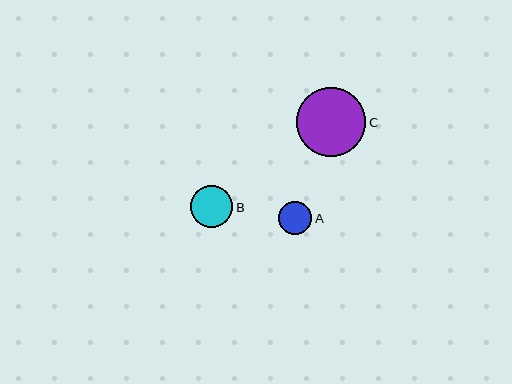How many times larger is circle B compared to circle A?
Circle B is approximately 1.3 times the size of circle A.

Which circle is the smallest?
Circle A is the smallest with a size of approximately 33 pixels.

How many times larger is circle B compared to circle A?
Circle B is approximately 1.3 times the size of circle A.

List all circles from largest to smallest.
From largest to smallest: C, B, A.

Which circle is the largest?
Circle C is the largest with a size of approximately 69 pixels.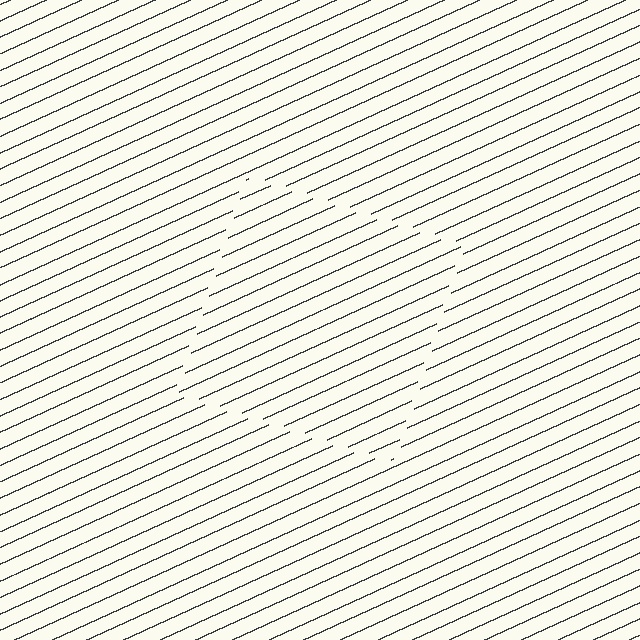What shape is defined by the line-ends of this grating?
An illusory square. The interior of the shape contains the same grating, shifted by half a period — the contour is defined by the phase discontinuity where line-ends from the inner and outer gratings abut.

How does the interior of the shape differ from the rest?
The interior of the shape contains the same grating, shifted by half a period — the contour is defined by the phase discontinuity where line-ends from the inner and outer gratings abut.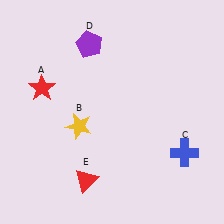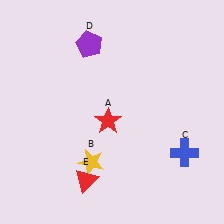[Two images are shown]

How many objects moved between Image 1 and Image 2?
2 objects moved between the two images.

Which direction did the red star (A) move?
The red star (A) moved right.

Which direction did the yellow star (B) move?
The yellow star (B) moved down.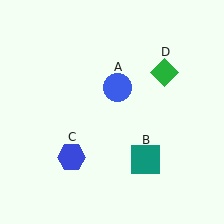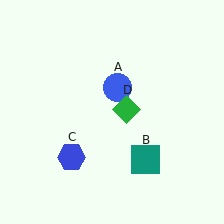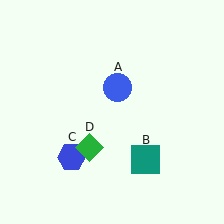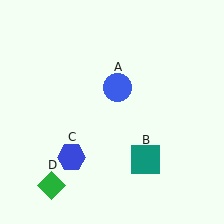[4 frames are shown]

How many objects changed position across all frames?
1 object changed position: green diamond (object D).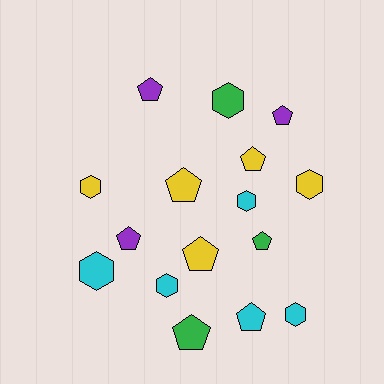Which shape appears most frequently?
Pentagon, with 9 objects.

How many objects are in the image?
There are 16 objects.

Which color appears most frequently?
Yellow, with 5 objects.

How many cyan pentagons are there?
There is 1 cyan pentagon.